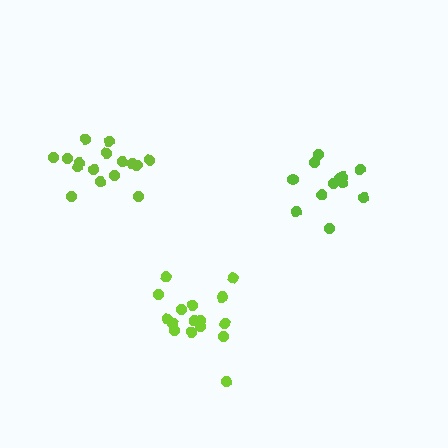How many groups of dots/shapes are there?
There are 3 groups.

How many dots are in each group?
Group 1: 16 dots, Group 2: 16 dots, Group 3: 12 dots (44 total).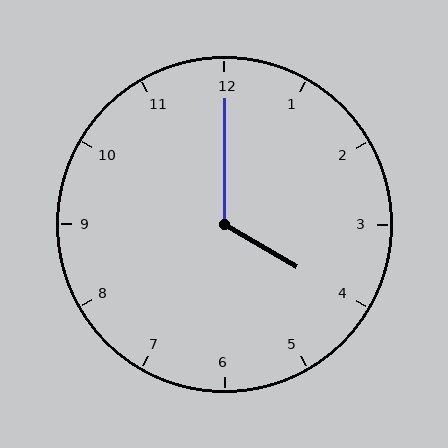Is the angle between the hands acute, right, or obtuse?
It is obtuse.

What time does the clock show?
4:00.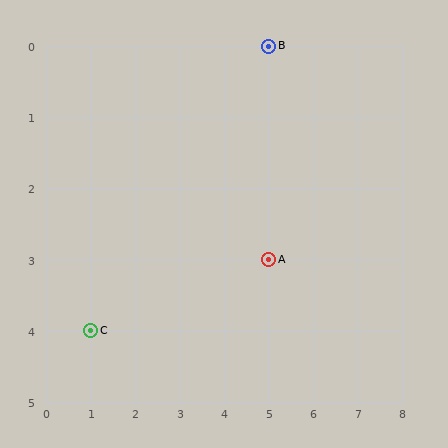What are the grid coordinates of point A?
Point A is at grid coordinates (5, 3).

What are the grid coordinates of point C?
Point C is at grid coordinates (1, 4).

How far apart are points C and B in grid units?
Points C and B are 4 columns and 4 rows apart (about 5.7 grid units diagonally).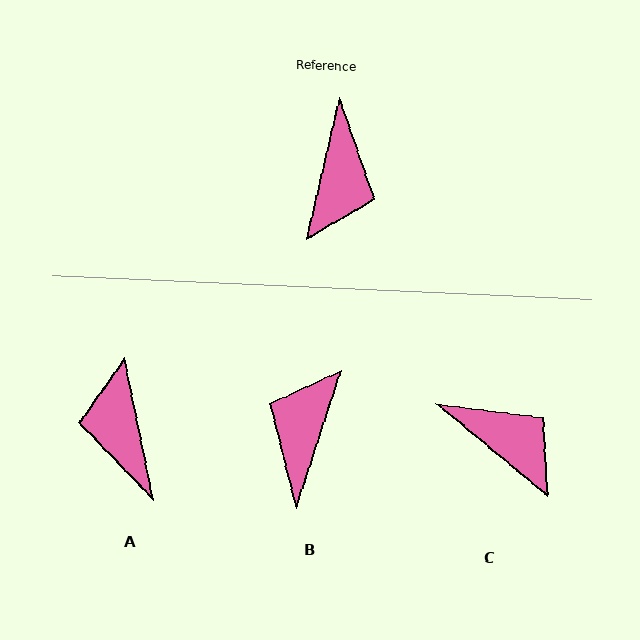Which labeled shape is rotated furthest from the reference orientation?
B, about 175 degrees away.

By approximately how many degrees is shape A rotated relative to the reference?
Approximately 155 degrees clockwise.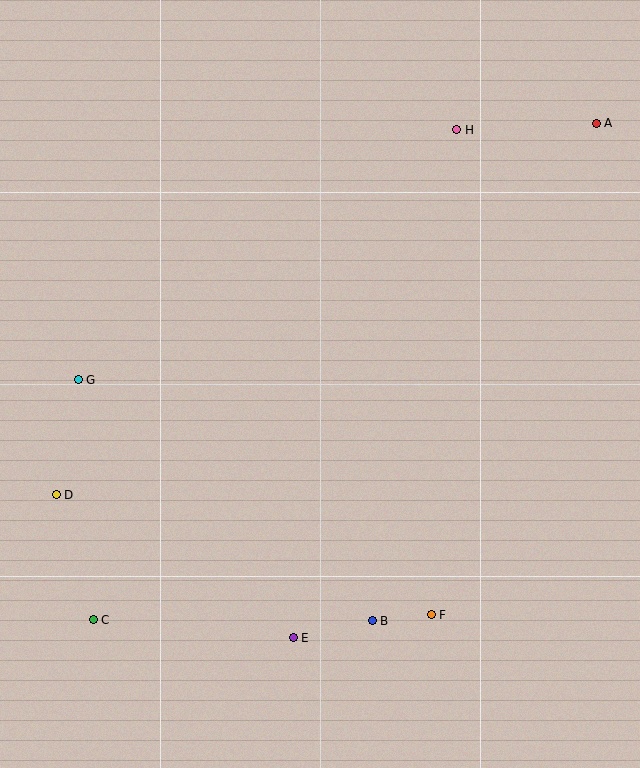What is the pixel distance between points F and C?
The distance between F and C is 338 pixels.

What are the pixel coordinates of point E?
Point E is at (293, 638).